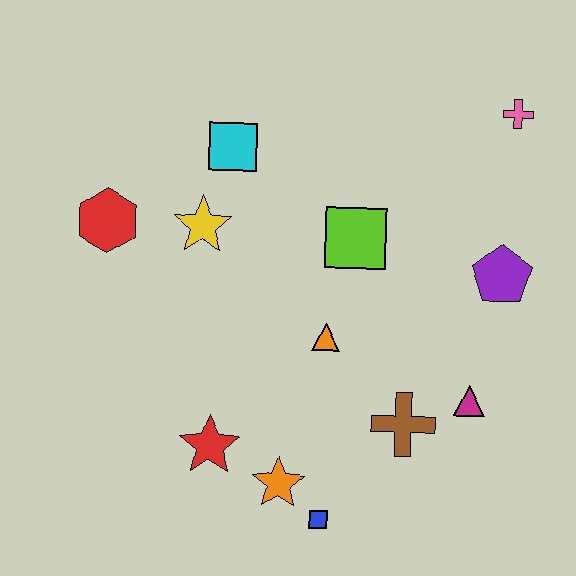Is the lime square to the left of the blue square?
No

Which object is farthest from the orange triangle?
The pink cross is farthest from the orange triangle.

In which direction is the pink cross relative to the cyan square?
The pink cross is to the right of the cyan square.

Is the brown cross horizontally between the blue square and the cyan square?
No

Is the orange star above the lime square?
No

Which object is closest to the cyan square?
The yellow star is closest to the cyan square.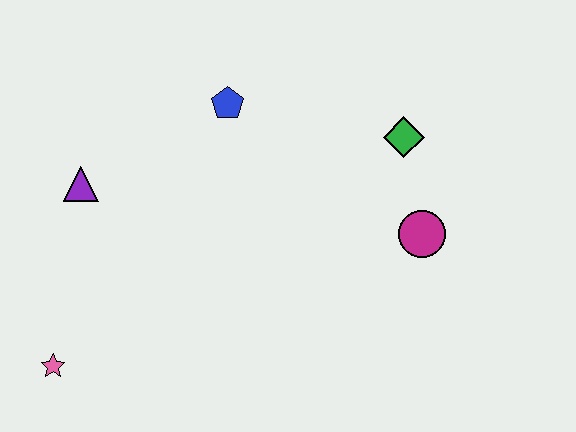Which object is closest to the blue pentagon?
The purple triangle is closest to the blue pentagon.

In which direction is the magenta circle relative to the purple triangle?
The magenta circle is to the right of the purple triangle.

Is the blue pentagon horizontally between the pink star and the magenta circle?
Yes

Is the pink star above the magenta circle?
No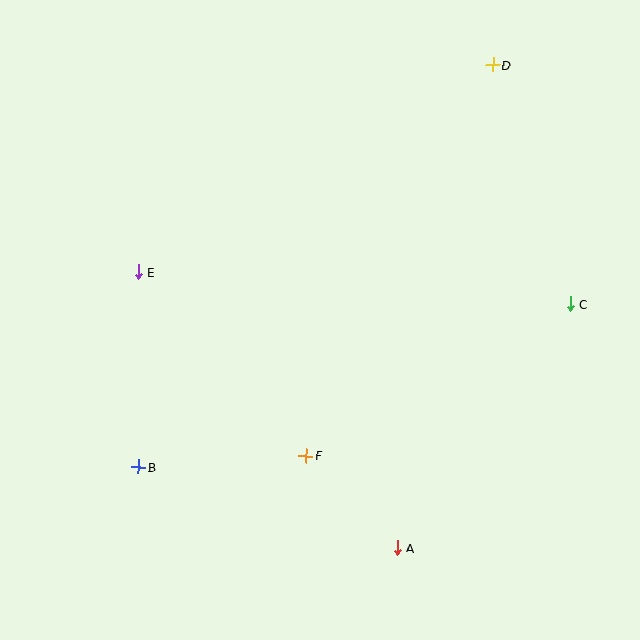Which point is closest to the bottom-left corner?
Point B is closest to the bottom-left corner.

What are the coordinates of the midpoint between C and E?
The midpoint between C and E is at (354, 288).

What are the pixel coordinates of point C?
Point C is at (571, 304).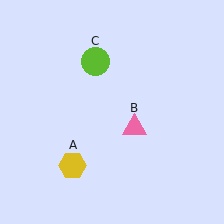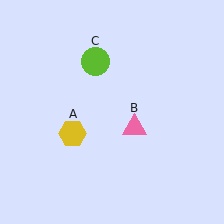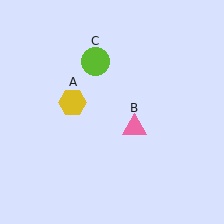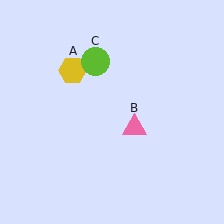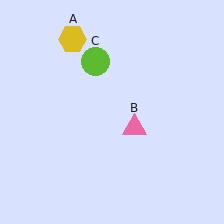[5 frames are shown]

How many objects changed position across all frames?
1 object changed position: yellow hexagon (object A).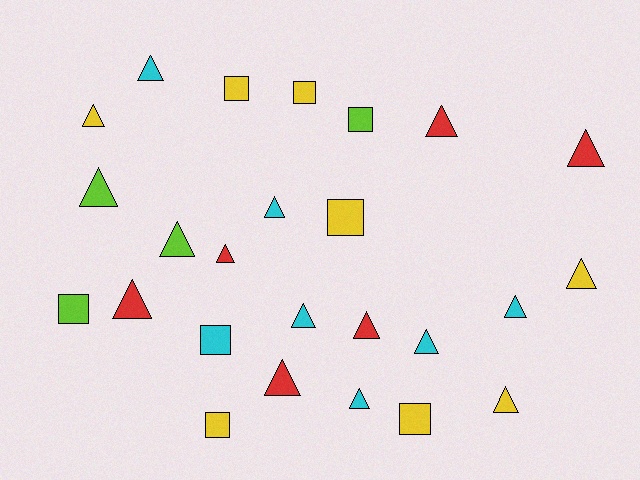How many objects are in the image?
There are 25 objects.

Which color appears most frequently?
Yellow, with 8 objects.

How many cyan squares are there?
There is 1 cyan square.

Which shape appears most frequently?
Triangle, with 17 objects.